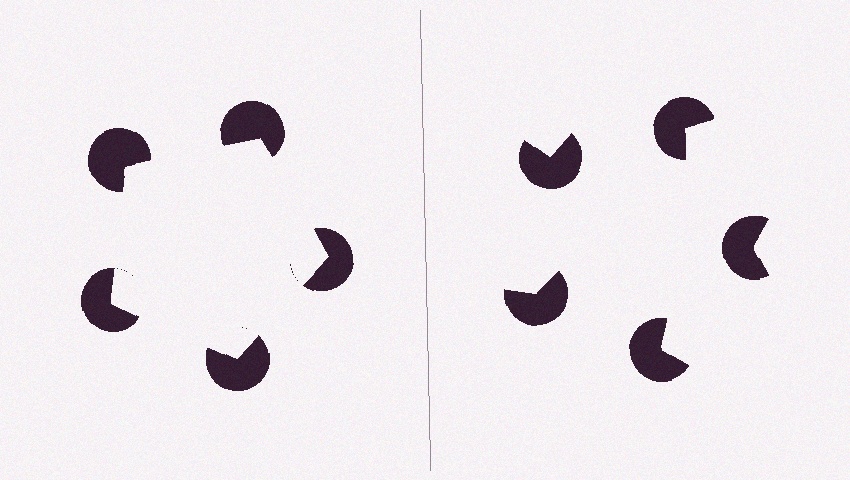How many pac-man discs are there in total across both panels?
10 — 5 on each side.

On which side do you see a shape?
An illusory pentagon appears on the left side. On the right side the wedge cuts are rotated, so no coherent shape forms.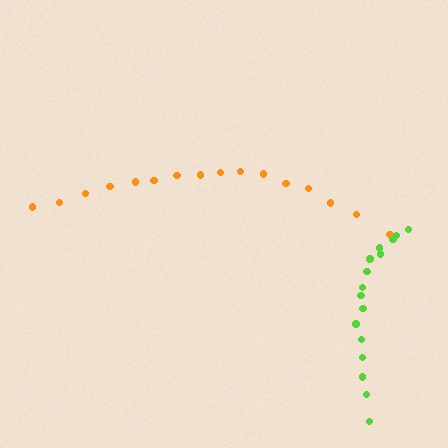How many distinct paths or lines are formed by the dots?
There are 2 distinct paths.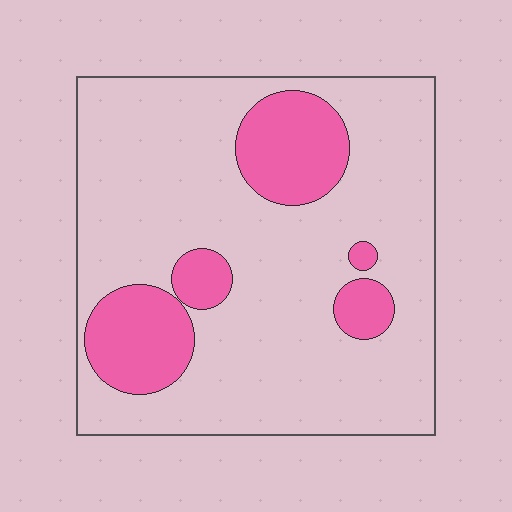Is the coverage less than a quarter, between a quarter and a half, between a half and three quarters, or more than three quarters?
Less than a quarter.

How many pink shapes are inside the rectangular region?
5.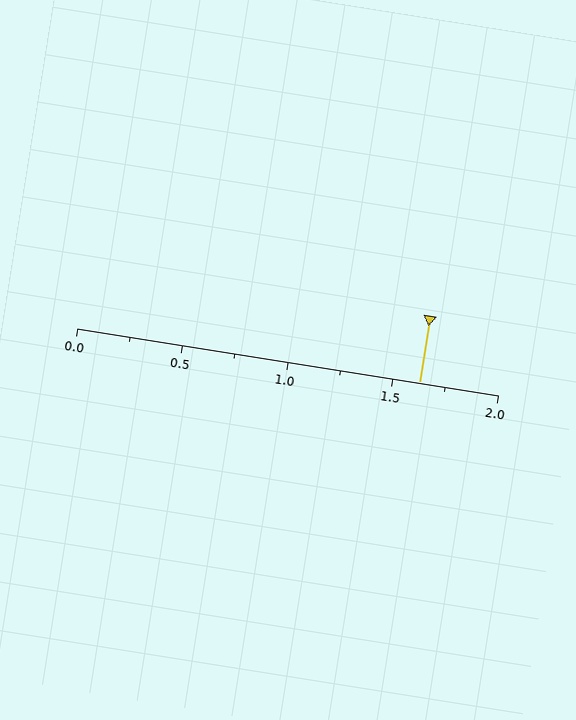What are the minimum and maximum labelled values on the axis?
The axis runs from 0.0 to 2.0.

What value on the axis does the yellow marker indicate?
The marker indicates approximately 1.62.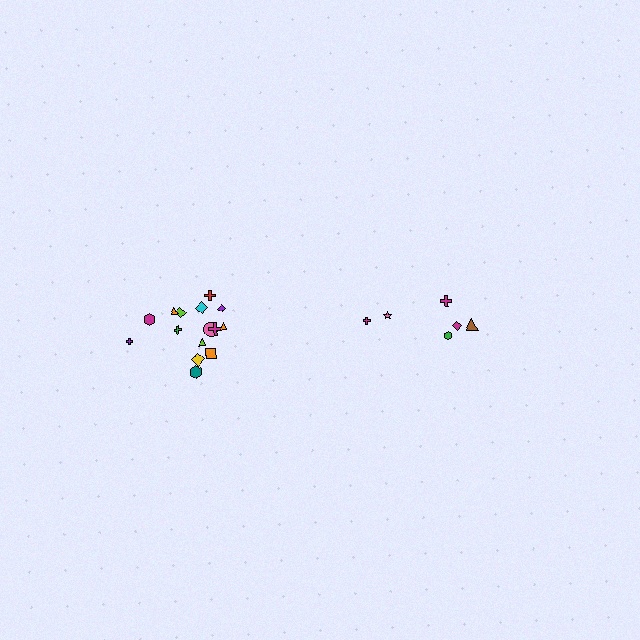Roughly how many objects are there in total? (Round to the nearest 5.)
Roughly 20 objects in total.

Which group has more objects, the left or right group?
The left group.